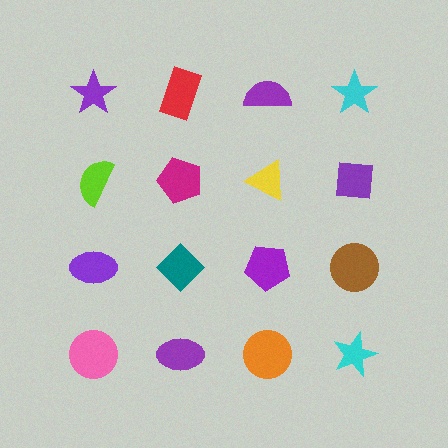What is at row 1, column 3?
A purple semicircle.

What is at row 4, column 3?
An orange circle.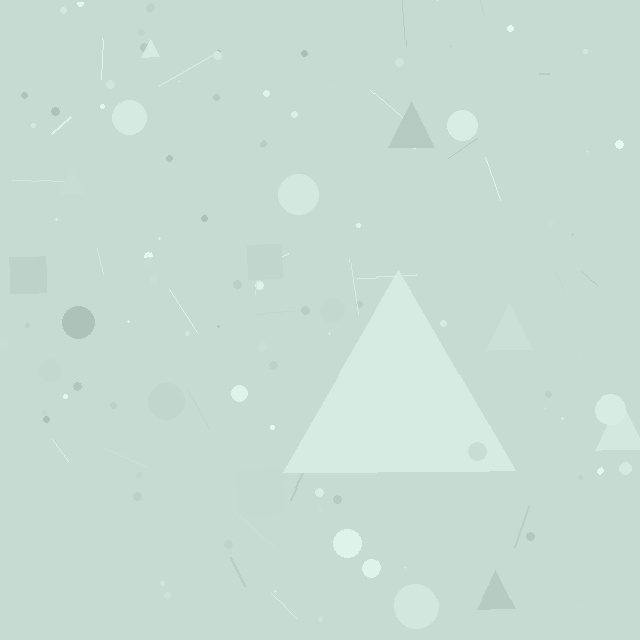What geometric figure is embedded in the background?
A triangle is embedded in the background.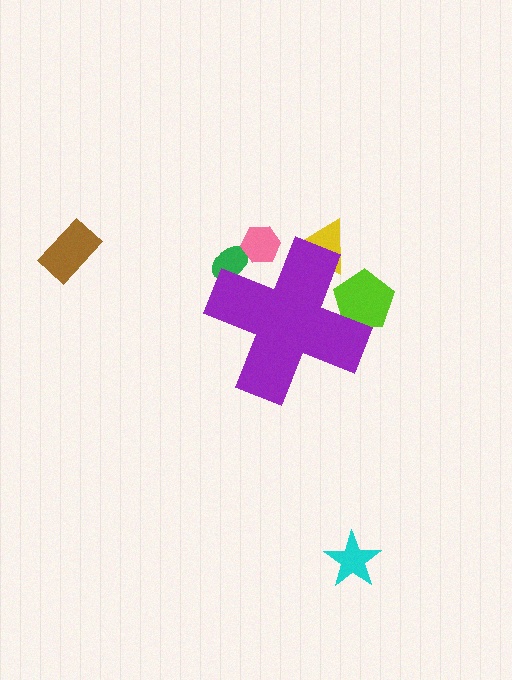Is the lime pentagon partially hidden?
Yes, the lime pentagon is partially hidden behind the purple cross.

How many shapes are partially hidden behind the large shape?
4 shapes are partially hidden.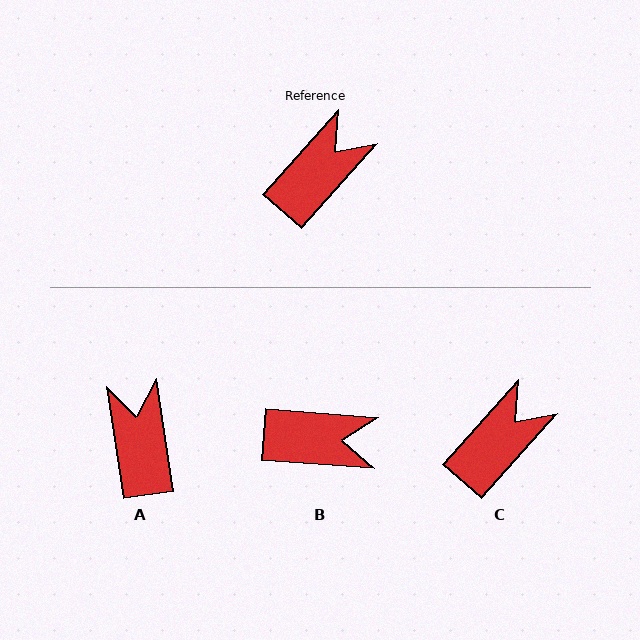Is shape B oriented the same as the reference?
No, it is off by about 53 degrees.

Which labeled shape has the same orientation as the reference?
C.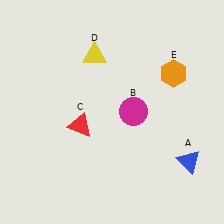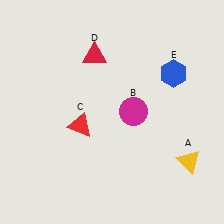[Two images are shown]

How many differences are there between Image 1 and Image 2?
There are 3 differences between the two images.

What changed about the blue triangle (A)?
In Image 1, A is blue. In Image 2, it changed to yellow.